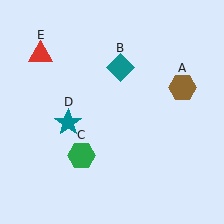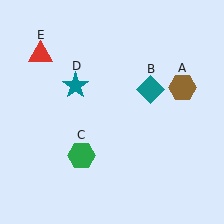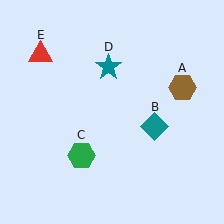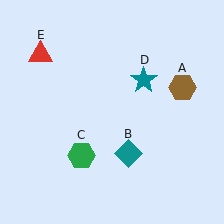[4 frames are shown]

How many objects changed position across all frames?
2 objects changed position: teal diamond (object B), teal star (object D).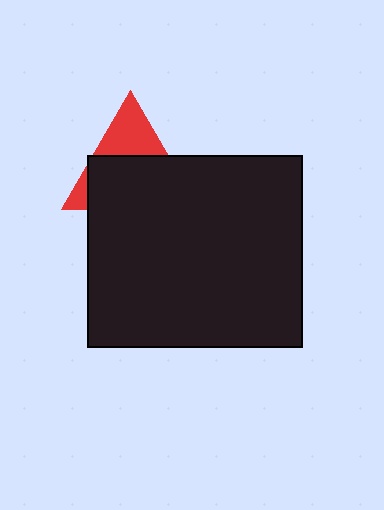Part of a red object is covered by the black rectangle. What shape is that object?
It is a triangle.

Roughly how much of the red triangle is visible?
A small part of it is visible (roughly 37%).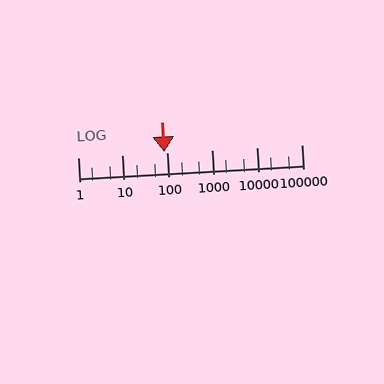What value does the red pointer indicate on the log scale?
The pointer indicates approximately 84.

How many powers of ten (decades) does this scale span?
The scale spans 5 decades, from 1 to 100000.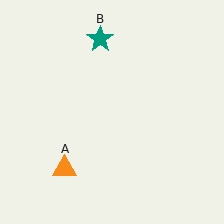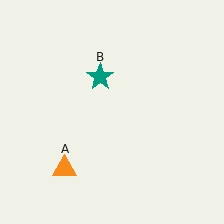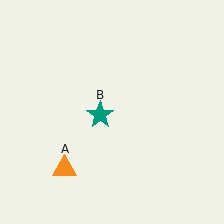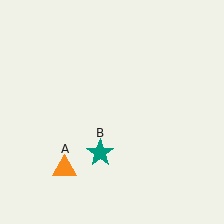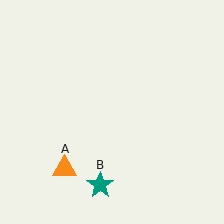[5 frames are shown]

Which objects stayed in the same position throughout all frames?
Orange triangle (object A) remained stationary.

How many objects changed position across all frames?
1 object changed position: teal star (object B).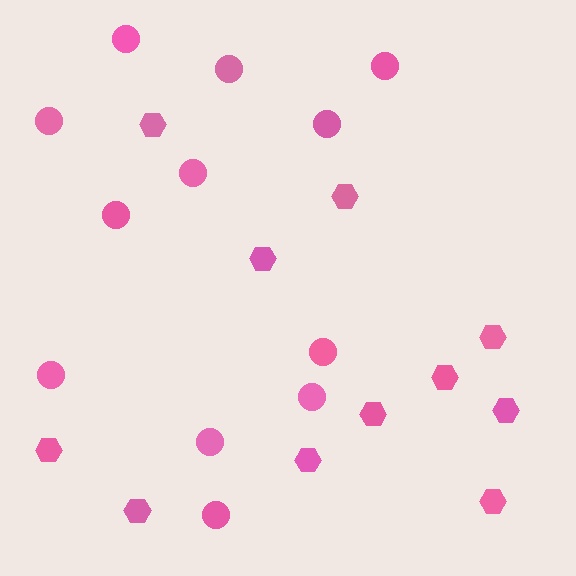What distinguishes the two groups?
There are 2 groups: one group of hexagons (11) and one group of circles (12).